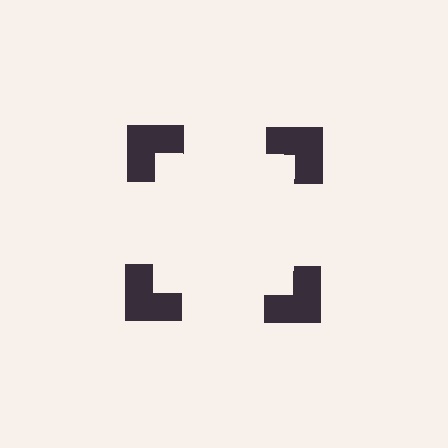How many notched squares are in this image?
There are 4 — one at each vertex of the illusory square.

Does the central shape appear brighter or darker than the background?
It typically appears slightly brighter than the background, even though no actual brightness change is drawn.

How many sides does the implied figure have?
4 sides.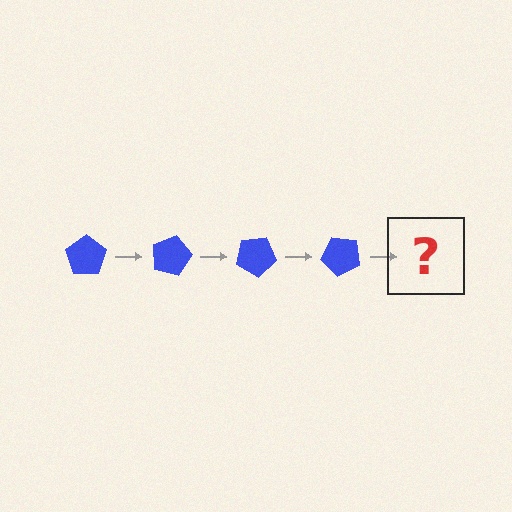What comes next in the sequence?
The next element should be a blue pentagon rotated 60 degrees.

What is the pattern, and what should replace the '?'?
The pattern is that the pentagon rotates 15 degrees each step. The '?' should be a blue pentagon rotated 60 degrees.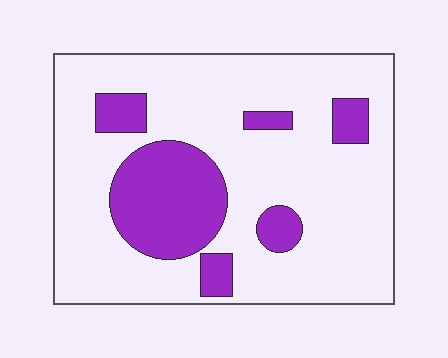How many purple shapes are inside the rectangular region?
6.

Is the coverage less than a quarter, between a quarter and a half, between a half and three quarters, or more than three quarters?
Less than a quarter.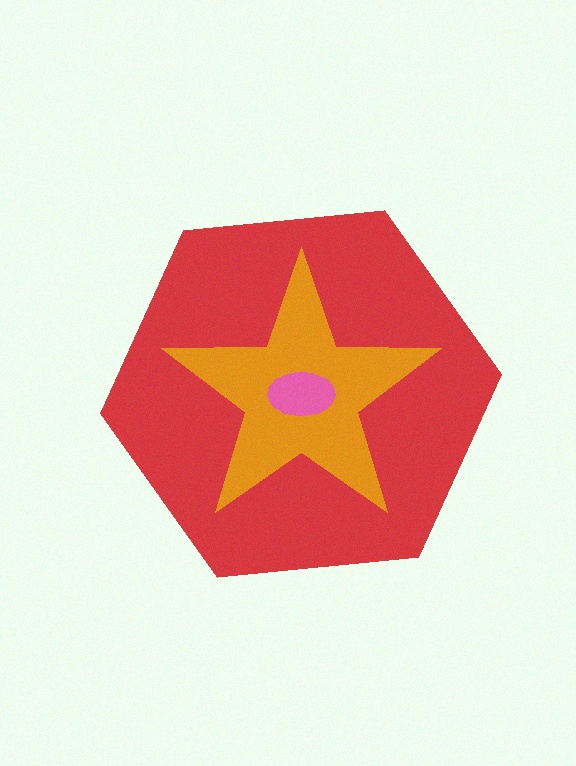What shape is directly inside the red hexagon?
The orange star.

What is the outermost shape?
The red hexagon.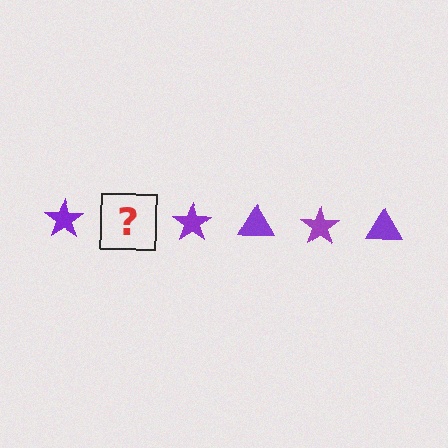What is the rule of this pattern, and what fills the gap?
The rule is that the pattern cycles through star, triangle shapes in purple. The gap should be filled with a purple triangle.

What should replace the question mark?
The question mark should be replaced with a purple triangle.